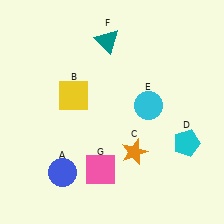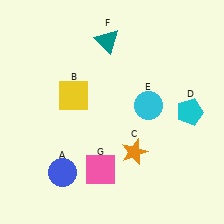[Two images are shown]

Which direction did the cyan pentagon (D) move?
The cyan pentagon (D) moved up.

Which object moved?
The cyan pentagon (D) moved up.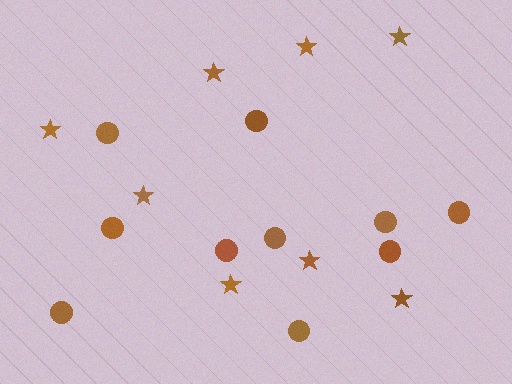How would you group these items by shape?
There are 2 groups: one group of circles (10) and one group of stars (8).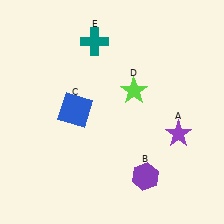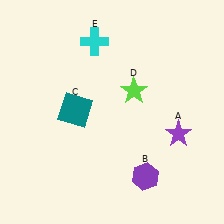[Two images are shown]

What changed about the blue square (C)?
In Image 1, C is blue. In Image 2, it changed to teal.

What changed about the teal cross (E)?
In Image 1, E is teal. In Image 2, it changed to cyan.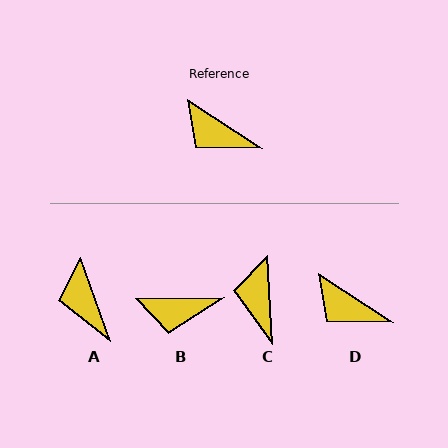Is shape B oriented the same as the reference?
No, it is off by about 34 degrees.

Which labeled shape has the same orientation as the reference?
D.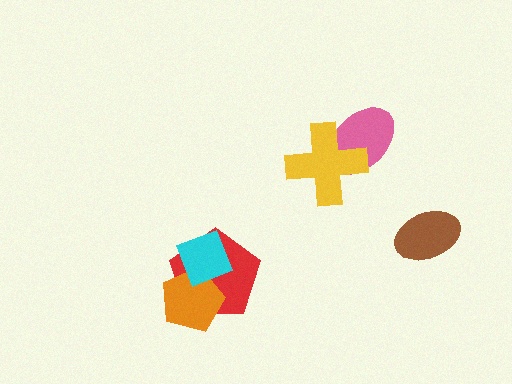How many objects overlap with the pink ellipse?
1 object overlaps with the pink ellipse.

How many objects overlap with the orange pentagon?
2 objects overlap with the orange pentagon.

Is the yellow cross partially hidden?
No, no other shape covers it.